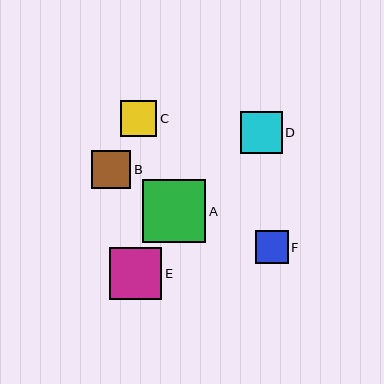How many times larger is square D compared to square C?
Square D is approximately 1.2 times the size of square C.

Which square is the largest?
Square A is the largest with a size of approximately 63 pixels.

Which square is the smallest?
Square F is the smallest with a size of approximately 32 pixels.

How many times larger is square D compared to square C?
Square D is approximately 1.2 times the size of square C.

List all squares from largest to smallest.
From largest to smallest: A, E, D, B, C, F.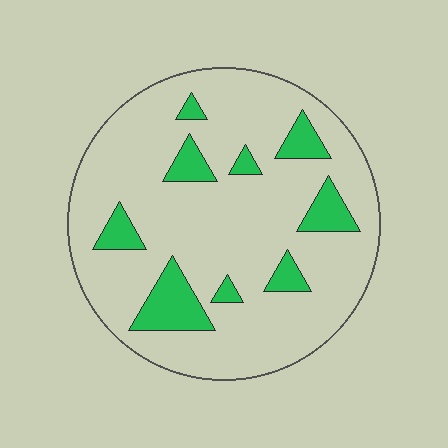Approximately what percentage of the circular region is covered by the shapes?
Approximately 15%.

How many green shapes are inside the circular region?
9.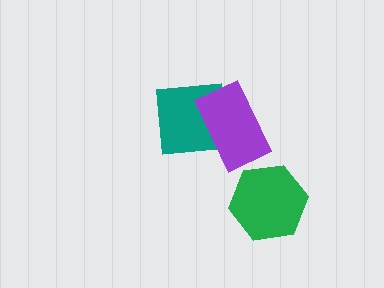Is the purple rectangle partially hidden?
No, no other shape covers it.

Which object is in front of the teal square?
The purple rectangle is in front of the teal square.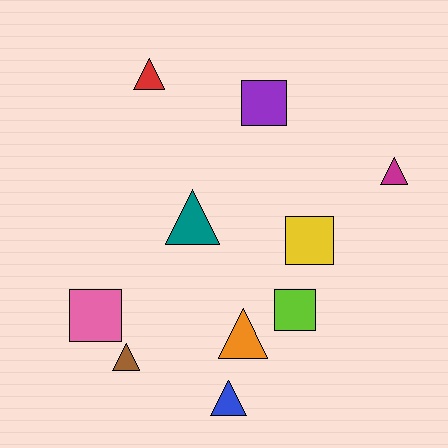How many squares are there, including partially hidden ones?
There are 4 squares.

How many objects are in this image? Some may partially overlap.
There are 10 objects.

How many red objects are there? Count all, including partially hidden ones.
There is 1 red object.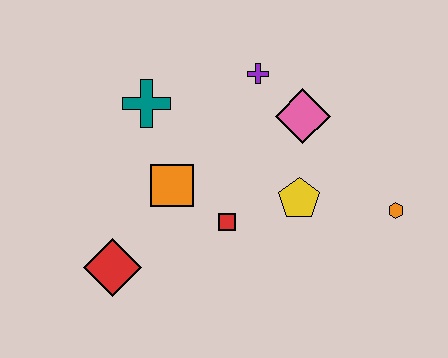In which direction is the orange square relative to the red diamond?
The orange square is above the red diamond.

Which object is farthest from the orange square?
The orange hexagon is farthest from the orange square.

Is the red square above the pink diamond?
No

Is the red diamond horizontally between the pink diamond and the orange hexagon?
No